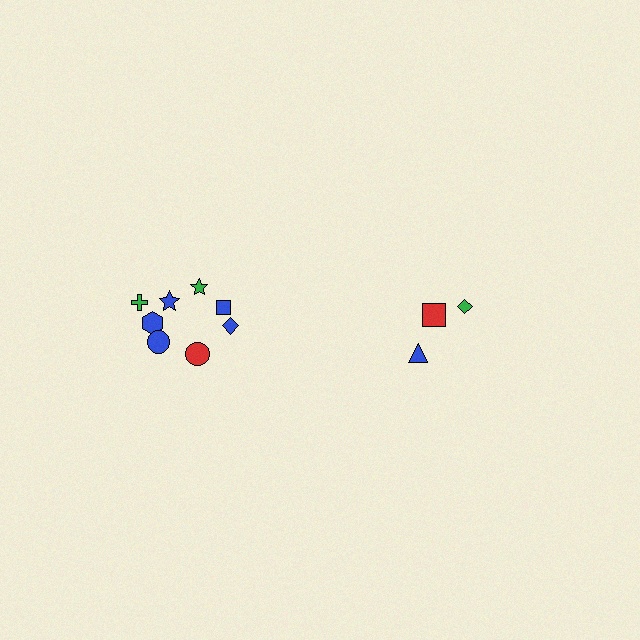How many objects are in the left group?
There are 8 objects.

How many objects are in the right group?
There are 3 objects.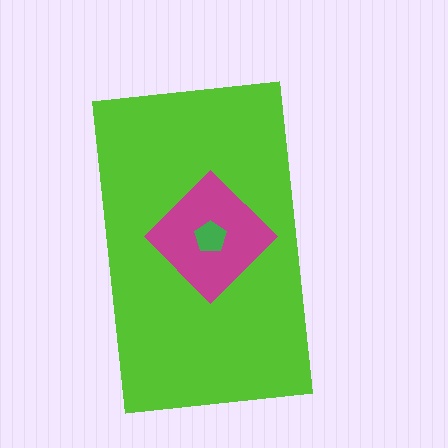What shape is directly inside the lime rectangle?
The magenta diamond.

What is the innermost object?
The green pentagon.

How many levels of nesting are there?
3.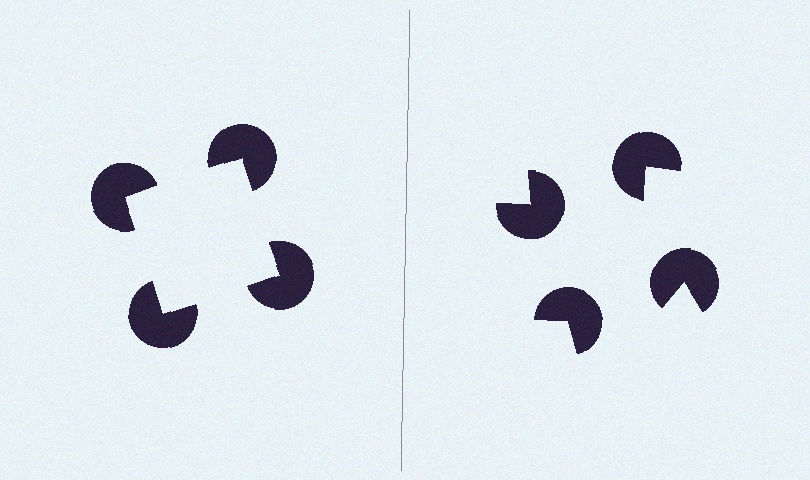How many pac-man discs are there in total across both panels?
8 — 4 on each side.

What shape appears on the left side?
An illusory square.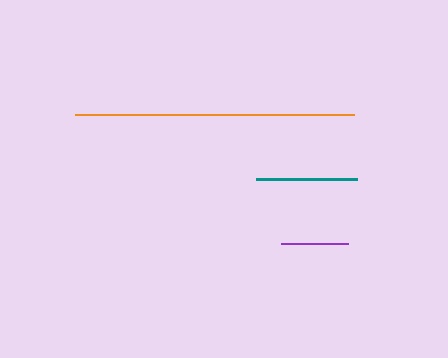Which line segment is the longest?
The orange line is the longest at approximately 279 pixels.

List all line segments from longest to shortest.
From longest to shortest: orange, teal, purple.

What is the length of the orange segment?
The orange segment is approximately 279 pixels long.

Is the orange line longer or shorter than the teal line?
The orange line is longer than the teal line.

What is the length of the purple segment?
The purple segment is approximately 68 pixels long.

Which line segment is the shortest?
The purple line is the shortest at approximately 68 pixels.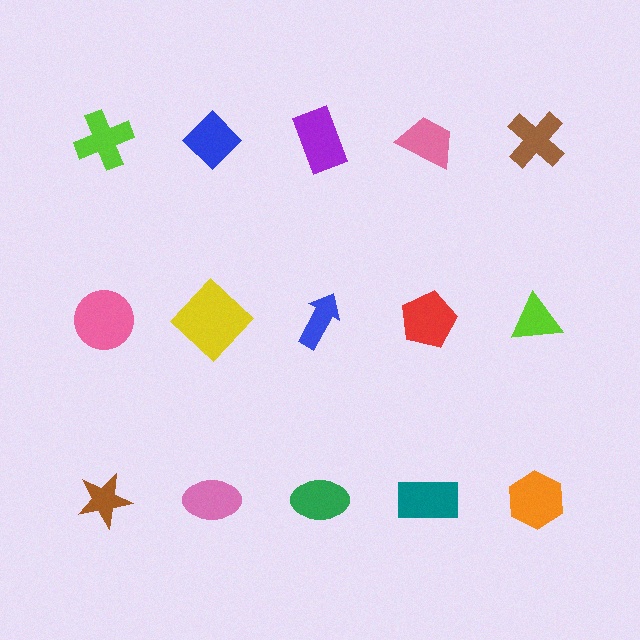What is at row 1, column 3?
A purple rectangle.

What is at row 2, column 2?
A yellow diamond.